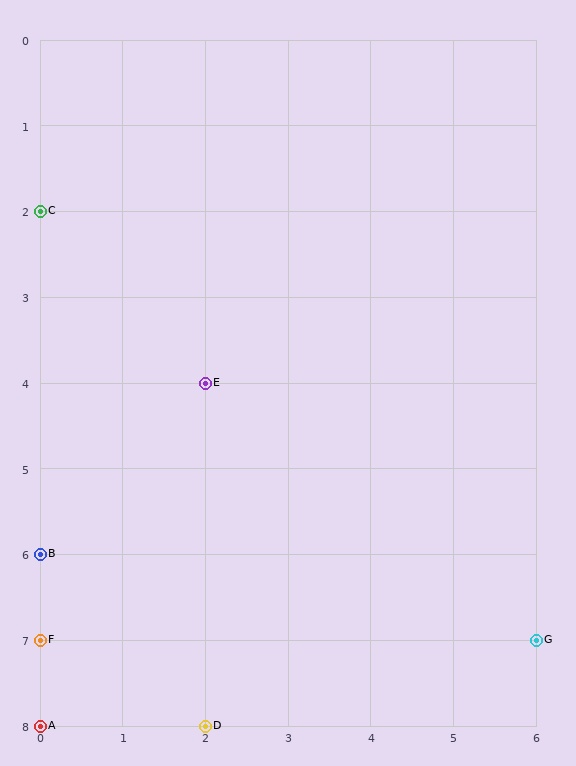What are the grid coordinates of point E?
Point E is at grid coordinates (2, 4).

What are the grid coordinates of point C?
Point C is at grid coordinates (0, 2).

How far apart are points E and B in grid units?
Points E and B are 2 columns and 2 rows apart (about 2.8 grid units diagonally).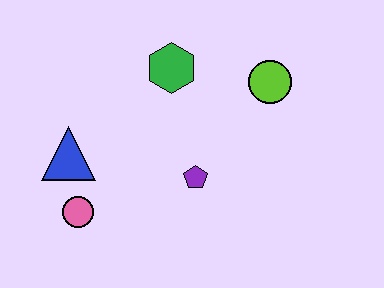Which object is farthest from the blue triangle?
The lime circle is farthest from the blue triangle.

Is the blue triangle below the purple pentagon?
No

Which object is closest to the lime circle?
The green hexagon is closest to the lime circle.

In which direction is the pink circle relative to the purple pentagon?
The pink circle is to the left of the purple pentagon.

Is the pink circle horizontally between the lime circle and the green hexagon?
No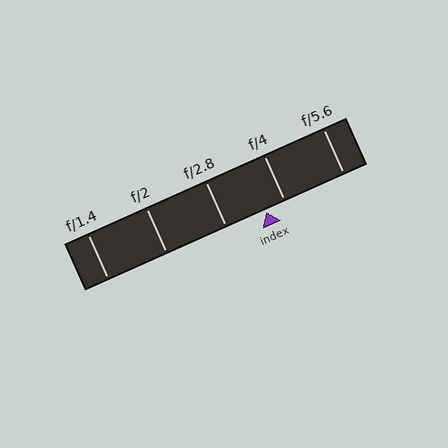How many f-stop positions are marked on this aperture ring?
There are 5 f-stop positions marked.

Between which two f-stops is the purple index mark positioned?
The index mark is between f/2.8 and f/4.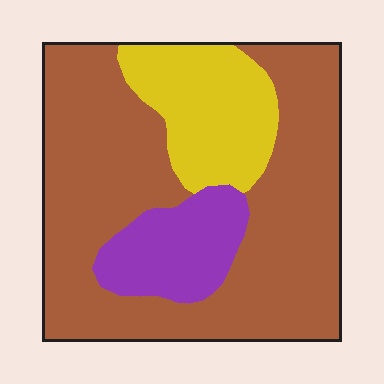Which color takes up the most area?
Brown, at roughly 65%.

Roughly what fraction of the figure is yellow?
Yellow covers about 20% of the figure.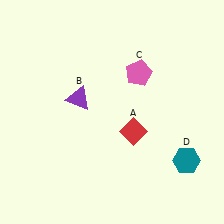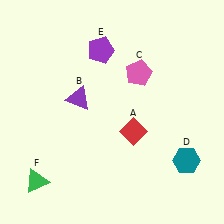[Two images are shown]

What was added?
A purple pentagon (E), a green triangle (F) were added in Image 2.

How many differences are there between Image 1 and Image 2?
There are 2 differences between the two images.